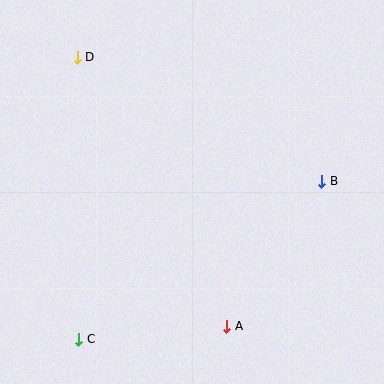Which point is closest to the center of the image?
Point B at (322, 182) is closest to the center.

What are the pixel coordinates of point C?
Point C is at (79, 339).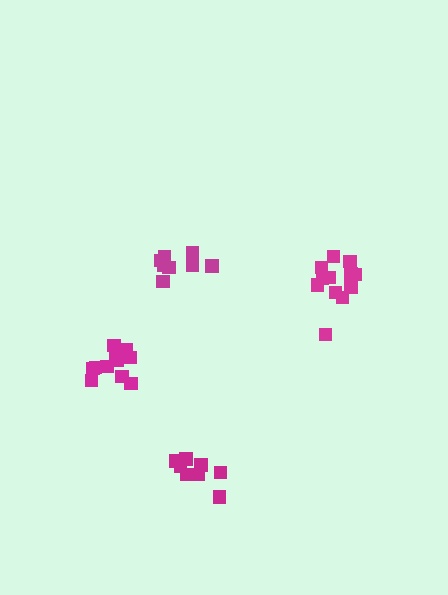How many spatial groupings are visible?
There are 4 spatial groupings.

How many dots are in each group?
Group 1: 9 dots, Group 2: 8 dots, Group 3: 11 dots, Group 4: 12 dots (40 total).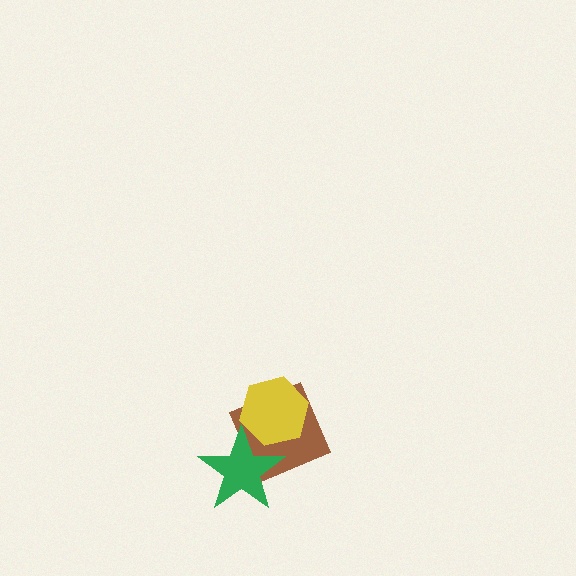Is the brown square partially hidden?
Yes, it is partially covered by another shape.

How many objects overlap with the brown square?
2 objects overlap with the brown square.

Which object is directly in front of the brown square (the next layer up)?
The green star is directly in front of the brown square.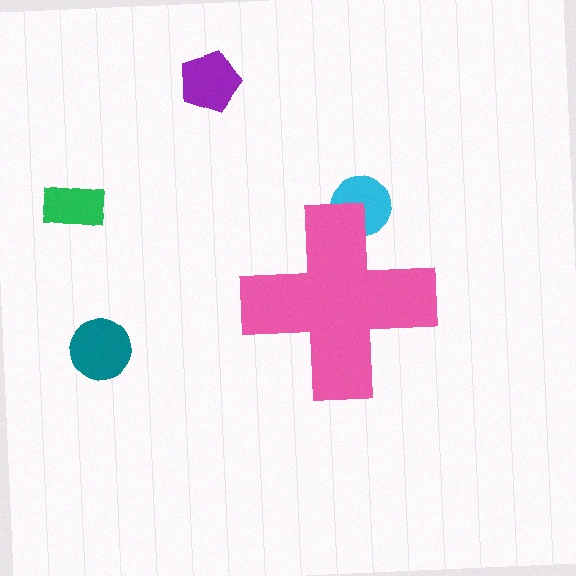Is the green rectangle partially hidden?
No, the green rectangle is fully visible.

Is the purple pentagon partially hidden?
No, the purple pentagon is fully visible.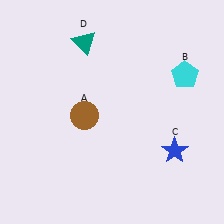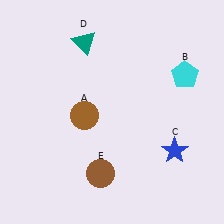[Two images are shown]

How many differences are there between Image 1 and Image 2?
There is 1 difference between the two images.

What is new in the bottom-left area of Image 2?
A brown circle (E) was added in the bottom-left area of Image 2.